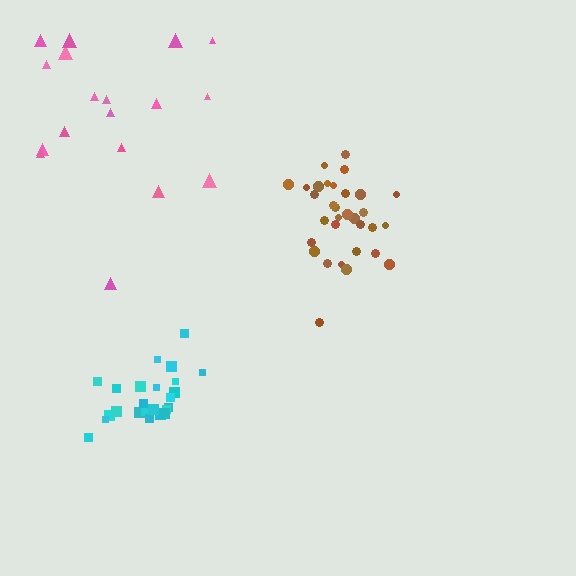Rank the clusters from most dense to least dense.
cyan, brown, pink.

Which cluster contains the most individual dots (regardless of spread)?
Brown (32).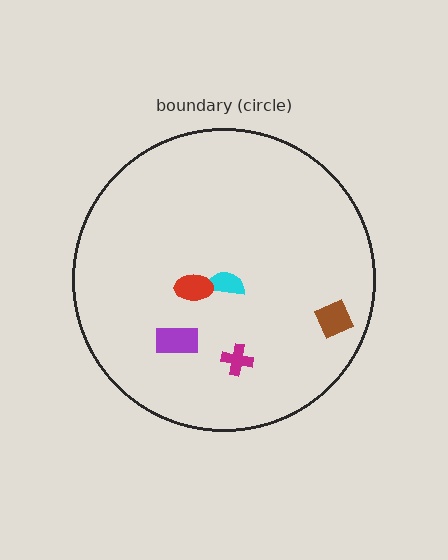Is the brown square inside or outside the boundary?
Inside.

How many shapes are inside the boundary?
5 inside, 0 outside.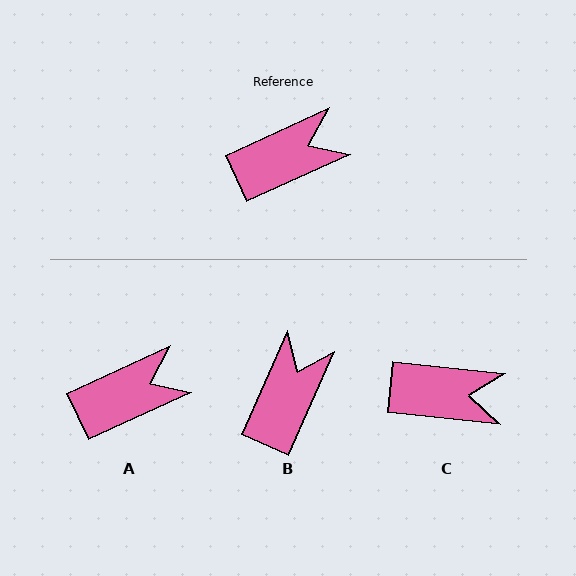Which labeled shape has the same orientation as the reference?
A.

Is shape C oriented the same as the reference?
No, it is off by about 31 degrees.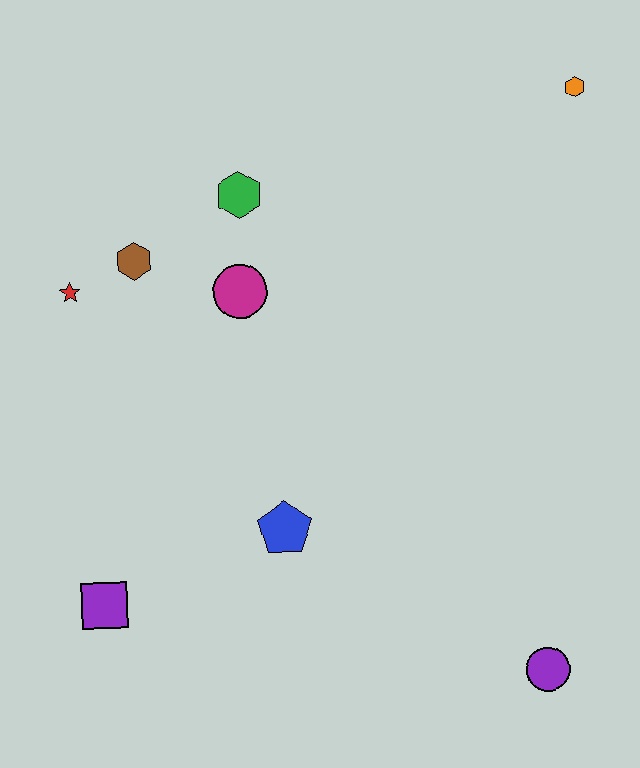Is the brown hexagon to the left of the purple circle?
Yes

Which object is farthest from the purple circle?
The red star is farthest from the purple circle.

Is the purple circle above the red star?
No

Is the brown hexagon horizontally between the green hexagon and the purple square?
Yes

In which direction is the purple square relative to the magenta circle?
The purple square is below the magenta circle.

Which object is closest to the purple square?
The blue pentagon is closest to the purple square.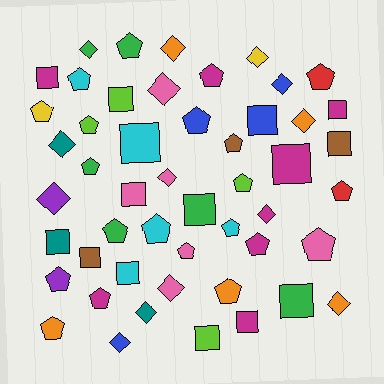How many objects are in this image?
There are 50 objects.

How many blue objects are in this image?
There are 4 blue objects.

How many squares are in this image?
There are 15 squares.